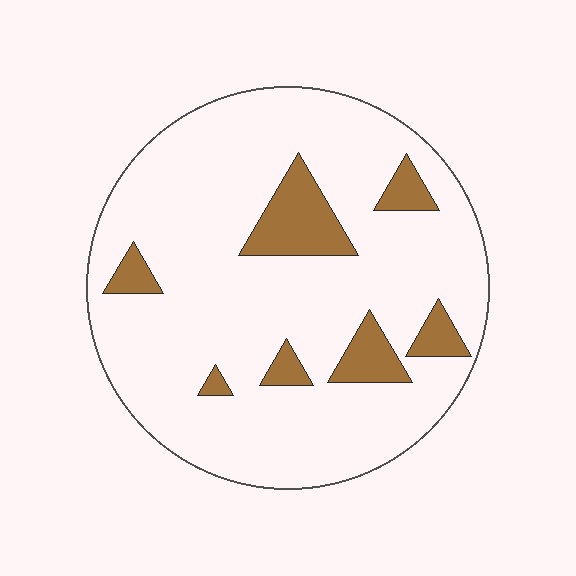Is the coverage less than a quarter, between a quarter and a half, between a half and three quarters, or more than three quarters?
Less than a quarter.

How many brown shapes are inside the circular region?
7.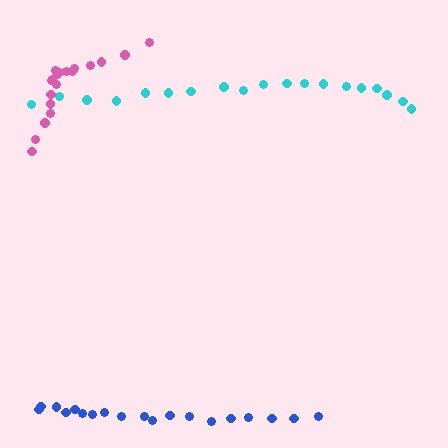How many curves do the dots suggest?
There are 3 distinct paths.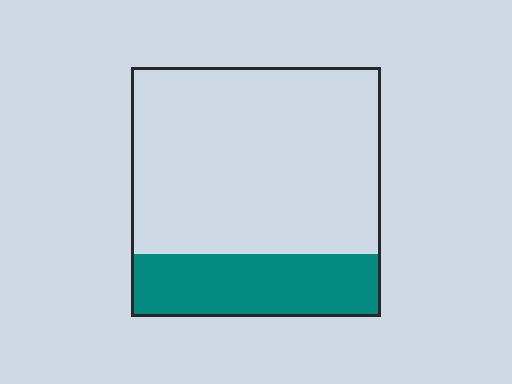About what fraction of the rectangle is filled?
About one quarter (1/4).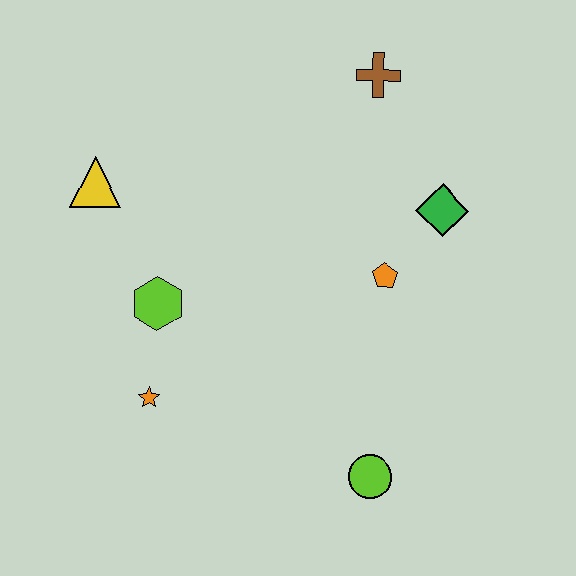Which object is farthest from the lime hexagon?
The brown cross is farthest from the lime hexagon.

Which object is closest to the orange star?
The lime hexagon is closest to the orange star.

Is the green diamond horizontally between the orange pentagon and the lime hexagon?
No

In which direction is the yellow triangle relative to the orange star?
The yellow triangle is above the orange star.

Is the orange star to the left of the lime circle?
Yes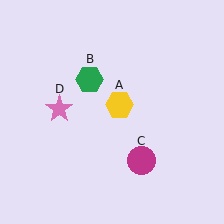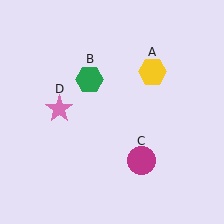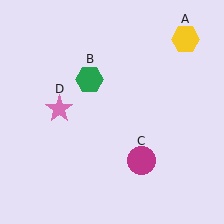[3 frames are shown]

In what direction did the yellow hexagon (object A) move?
The yellow hexagon (object A) moved up and to the right.